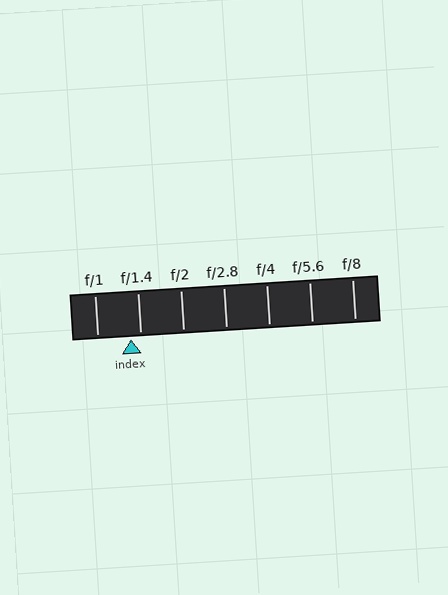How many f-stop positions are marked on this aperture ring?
There are 7 f-stop positions marked.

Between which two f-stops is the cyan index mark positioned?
The index mark is between f/1 and f/1.4.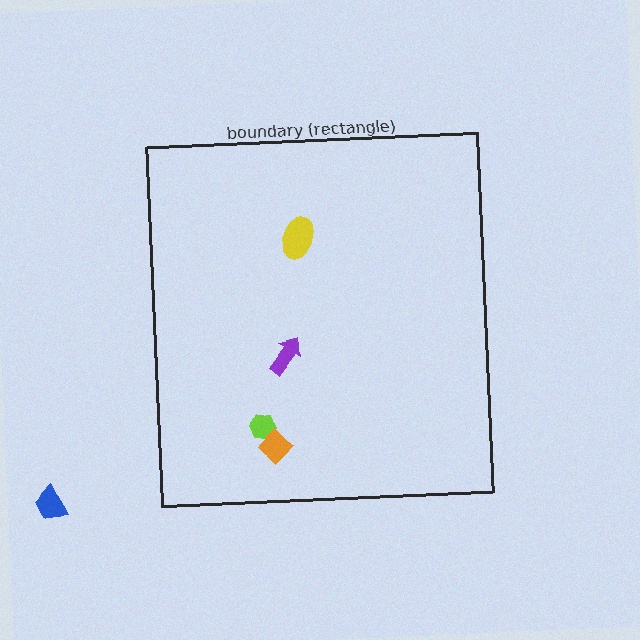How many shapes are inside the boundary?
4 inside, 1 outside.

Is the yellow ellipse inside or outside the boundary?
Inside.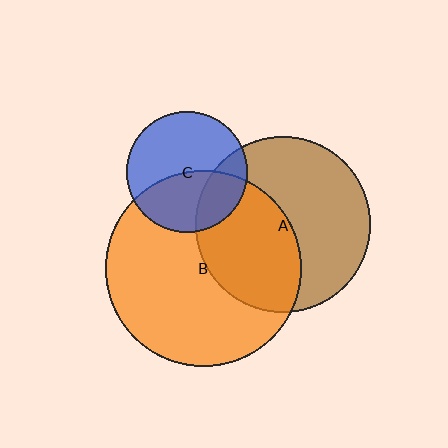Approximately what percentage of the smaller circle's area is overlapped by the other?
Approximately 20%.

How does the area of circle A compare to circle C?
Approximately 2.1 times.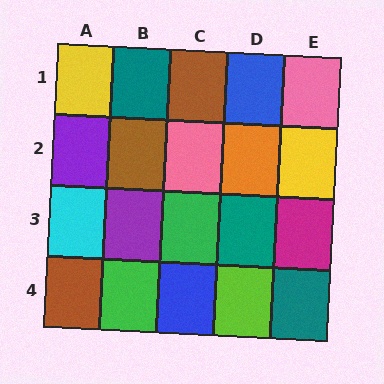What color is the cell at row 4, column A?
Brown.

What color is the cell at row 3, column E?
Magenta.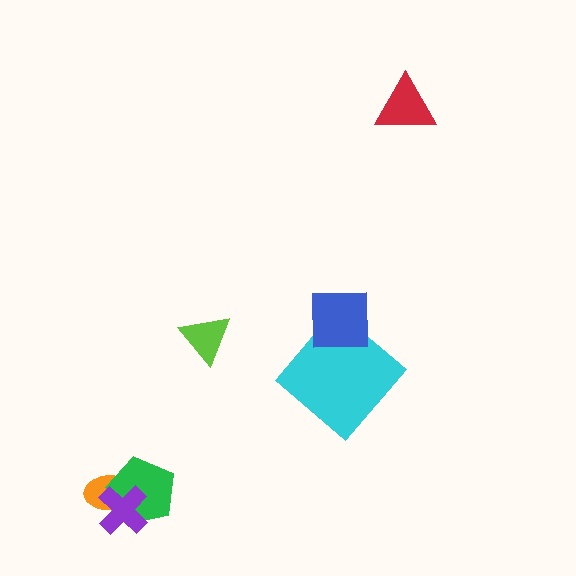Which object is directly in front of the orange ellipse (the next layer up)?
The green pentagon is directly in front of the orange ellipse.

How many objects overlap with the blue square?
1 object overlaps with the blue square.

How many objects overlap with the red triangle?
0 objects overlap with the red triangle.